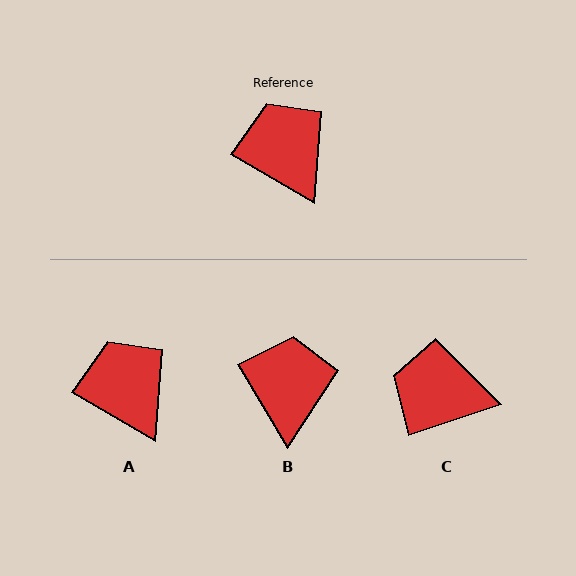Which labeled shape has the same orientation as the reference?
A.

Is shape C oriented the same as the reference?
No, it is off by about 49 degrees.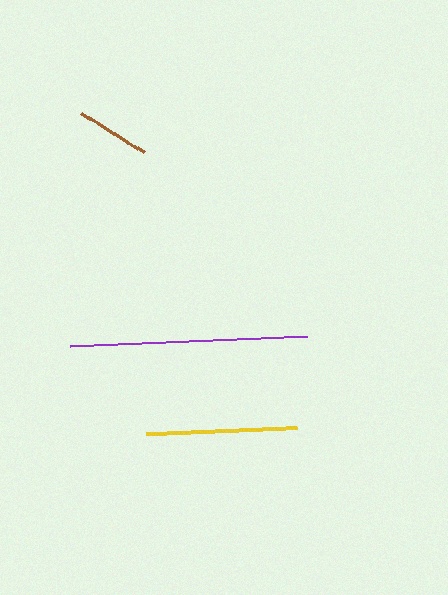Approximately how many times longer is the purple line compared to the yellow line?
The purple line is approximately 1.6 times the length of the yellow line.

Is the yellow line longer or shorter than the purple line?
The purple line is longer than the yellow line.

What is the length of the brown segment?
The brown segment is approximately 74 pixels long.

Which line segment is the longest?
The purple line is the longest at approximately 237 pixels.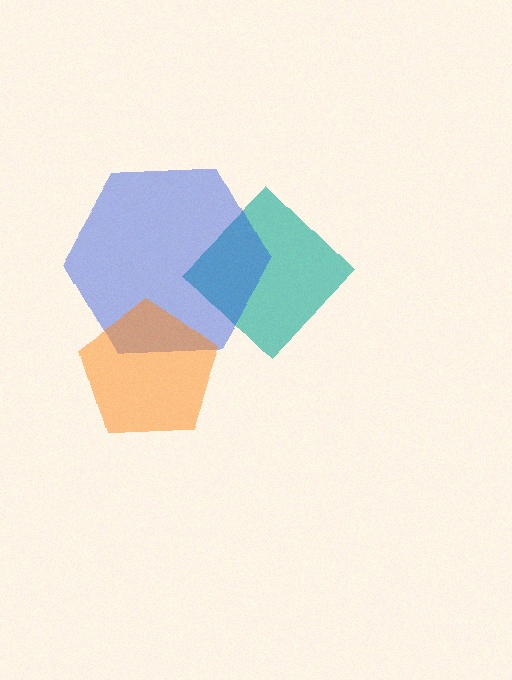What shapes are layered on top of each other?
The layered shapes are: a teal diamond, a blue hexagon, an orange pentagon.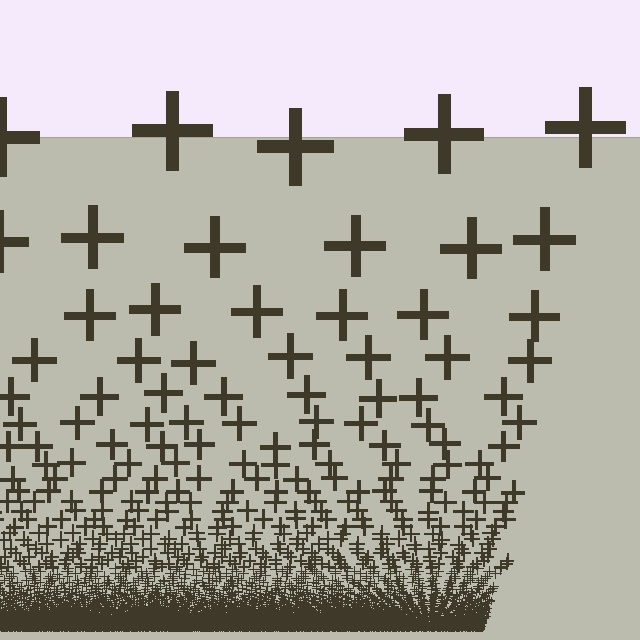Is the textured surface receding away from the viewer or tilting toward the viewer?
The surface appears to tilt toward the viewer. Texture elements get larger and sparser toward the top.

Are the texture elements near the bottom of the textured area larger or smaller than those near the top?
Smaller. The gradient is inverted — elements near the bottom are smaller and denser.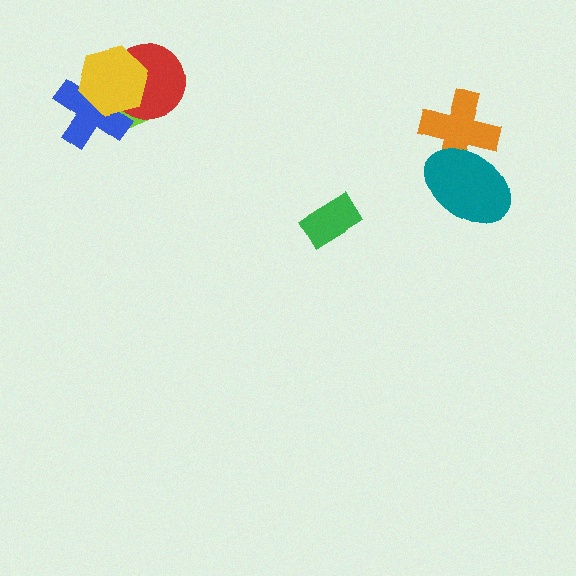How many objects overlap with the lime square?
3 objects overlap with the lime square.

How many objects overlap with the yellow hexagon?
3 objects overlap with the yellow hexagon.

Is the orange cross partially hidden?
Yes, it is partially covered by another shape.